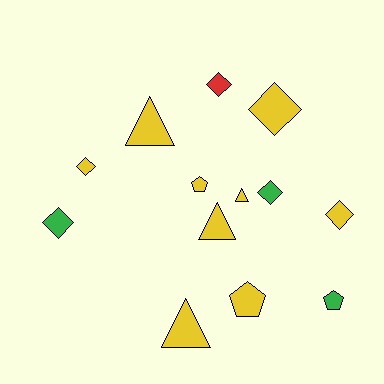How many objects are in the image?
There are 13 objects.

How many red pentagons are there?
There are no red pentagons.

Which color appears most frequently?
Yellow, with 9 objects.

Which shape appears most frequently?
Diamond, with 6 objects.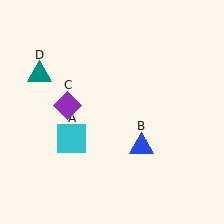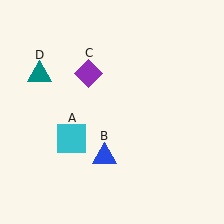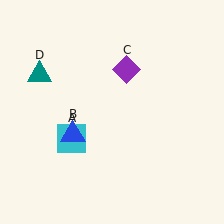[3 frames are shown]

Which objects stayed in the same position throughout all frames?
Cyan square (object A) and teal triangle (object D) remained stationary.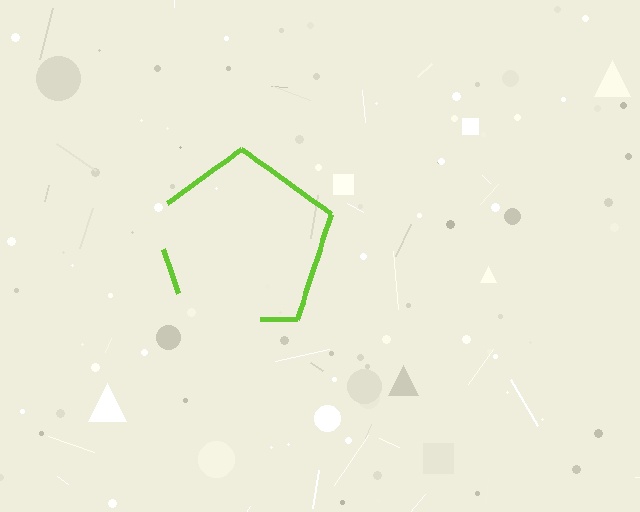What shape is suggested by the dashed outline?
The dashed outline suggests a pentagon.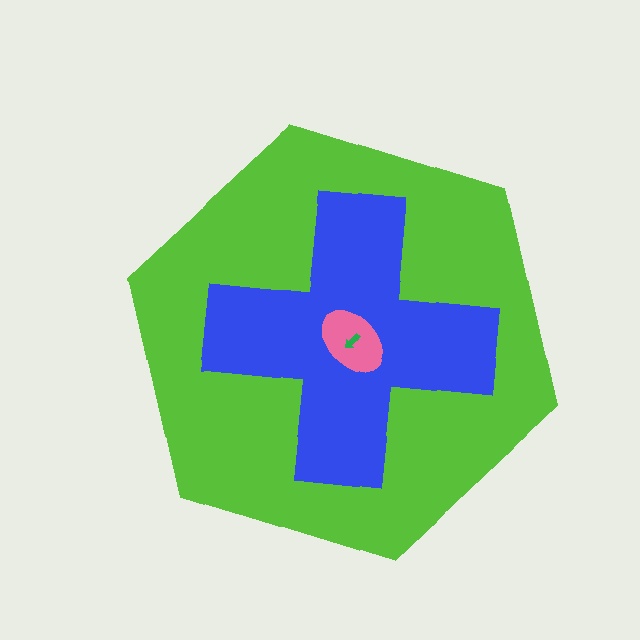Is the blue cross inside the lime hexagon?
Yes.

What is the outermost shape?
The lime hexagon.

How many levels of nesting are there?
4.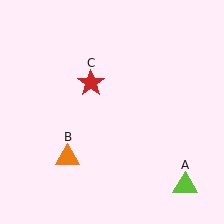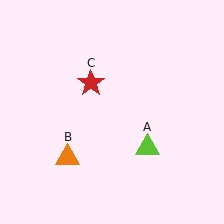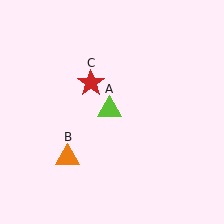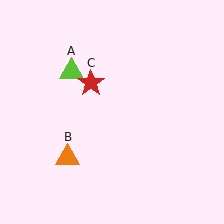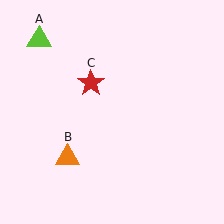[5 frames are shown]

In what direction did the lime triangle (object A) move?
The lime triangle (object A) moved up and to the left.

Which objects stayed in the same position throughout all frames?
Orange triangle (object B) and red star (object C) remained stationary.